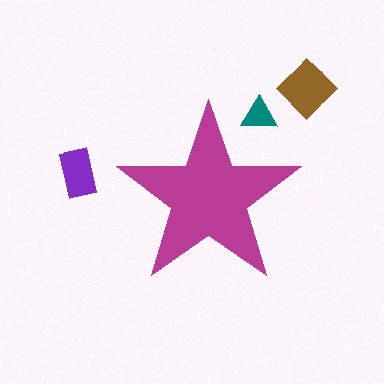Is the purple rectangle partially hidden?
No, the purple rectangle is fully visible.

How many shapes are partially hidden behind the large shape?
1 shape is partially hidden.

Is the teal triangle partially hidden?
Yes, the teal triangle is partially hidden behind the magenta star.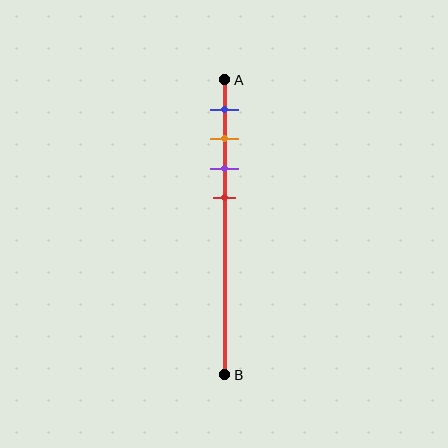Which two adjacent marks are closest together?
The orange and purple marks are the closest adjacent pair.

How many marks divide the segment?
There are 4 marks dividing the segment.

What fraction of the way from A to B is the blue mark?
The blue mark is approximately 10% (0.1) of the way from A to B.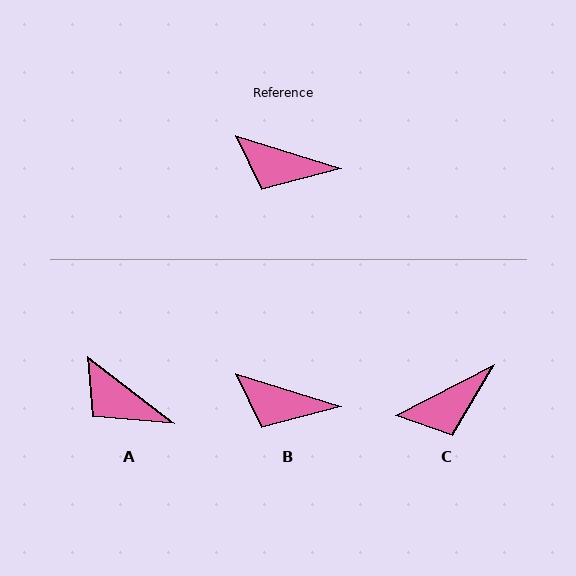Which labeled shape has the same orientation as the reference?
B.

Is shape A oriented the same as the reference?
No, it is off by about 20 degrees.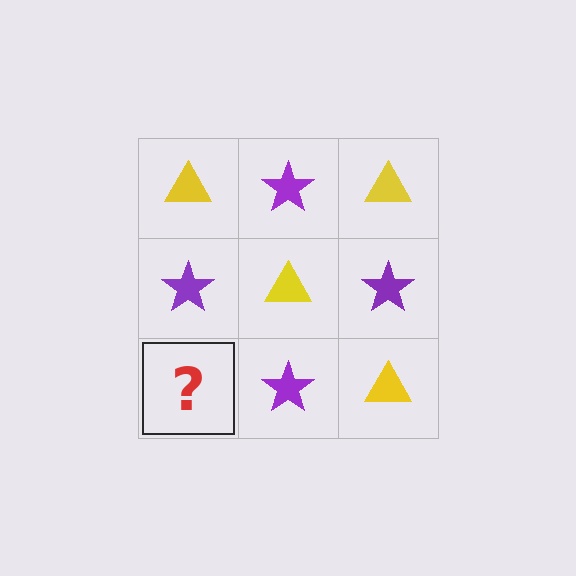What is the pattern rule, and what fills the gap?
The rule is that it alternates yellow triangle and purple star in a checkerboard pattern. The gap should be filled with a yellow triangle.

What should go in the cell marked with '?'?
The missing cell should contain a yellow triangle.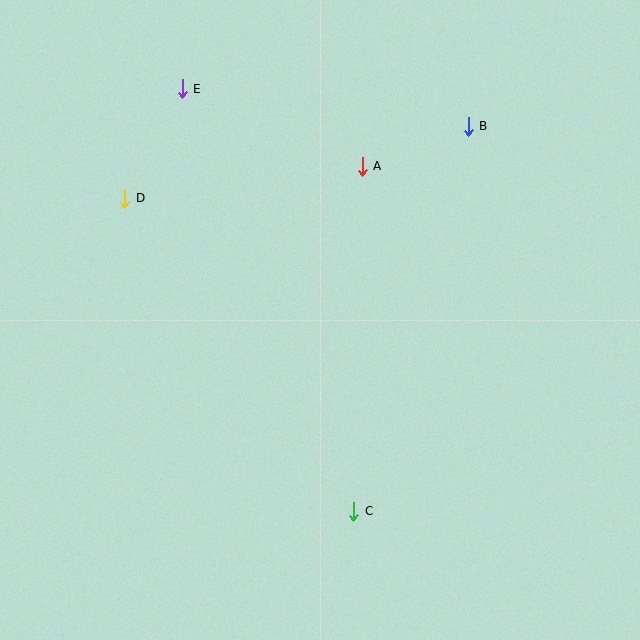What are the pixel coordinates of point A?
Point A is at (362, 166).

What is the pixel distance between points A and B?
The distance between A and B is 114 pixels.